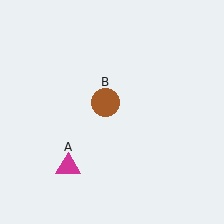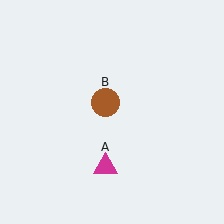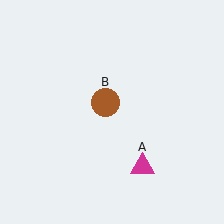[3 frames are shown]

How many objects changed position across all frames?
1 object changed position: magenta triangle (object A).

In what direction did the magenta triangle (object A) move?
The magenta triangle (object A) moved right.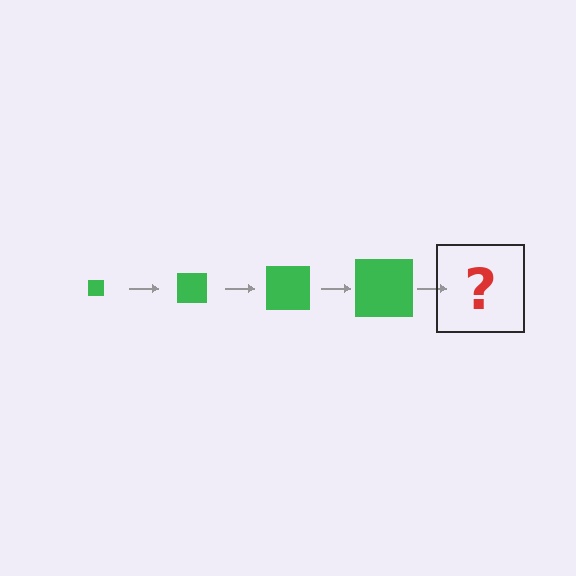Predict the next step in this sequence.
The next step is a green square, larger than the previous one.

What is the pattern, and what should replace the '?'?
The pattern is that the square gets progressively larger each step. The '?' should be a green square, larger than the previous one.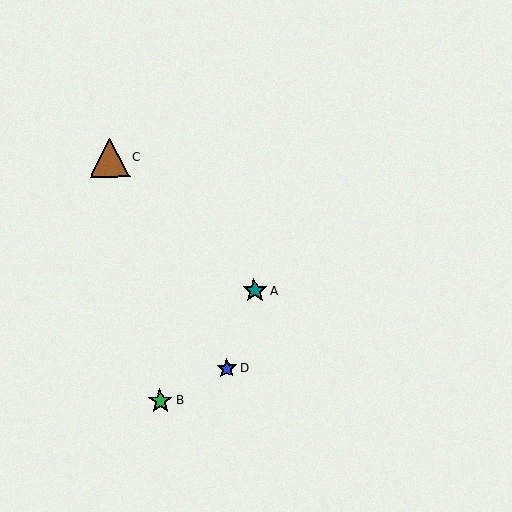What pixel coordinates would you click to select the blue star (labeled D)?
Click at (227, 368) to select the blue star D.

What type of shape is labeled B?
Shape B is a green star.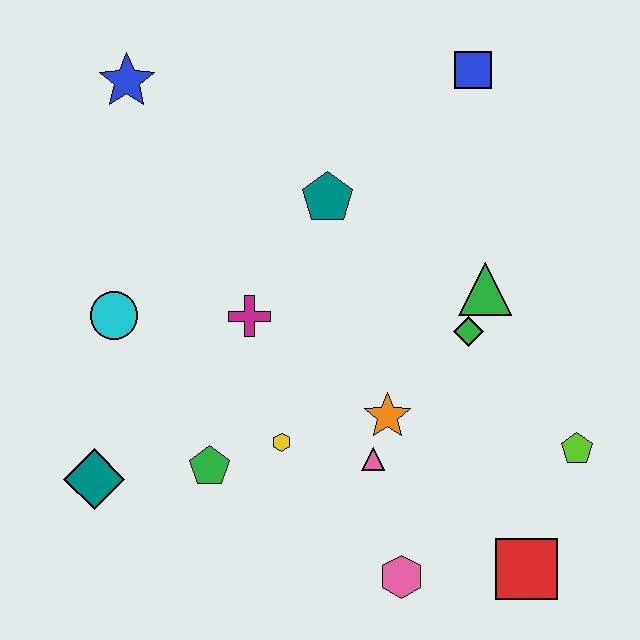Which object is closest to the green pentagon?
The yellow hexagon is closest to the green pentagon.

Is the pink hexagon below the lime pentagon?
Yes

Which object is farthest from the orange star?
The blue star is farthest from the orange star.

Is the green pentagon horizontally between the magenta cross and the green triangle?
No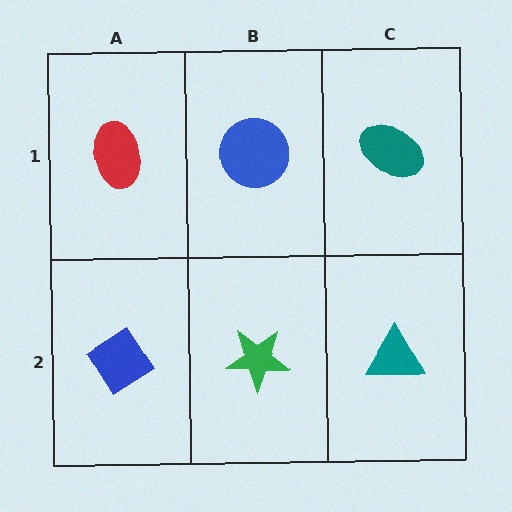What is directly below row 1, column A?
A blue diamond.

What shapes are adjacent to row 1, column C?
A teal triangle (row 2, column C), a blue circle (row 1, column B).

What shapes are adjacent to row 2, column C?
A teal ellipse (row 1, column C), a green star (row 2, column B).